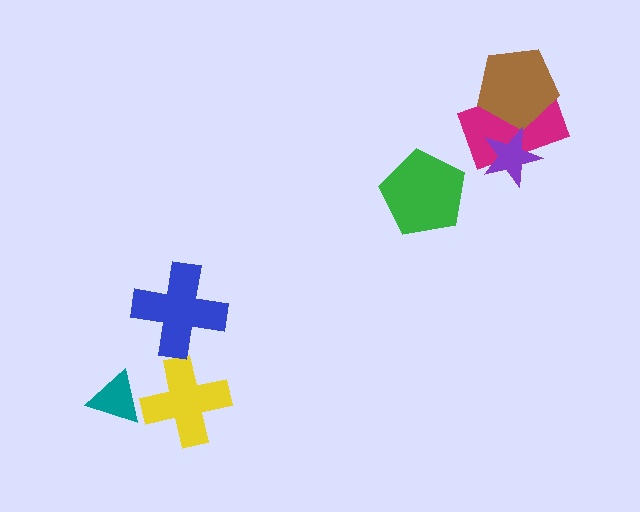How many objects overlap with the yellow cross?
0 objects overlap with the yellow cross.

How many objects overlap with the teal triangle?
0 objects overlap with the teal triangle.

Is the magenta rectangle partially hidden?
Yes, it is partially covered by another shape.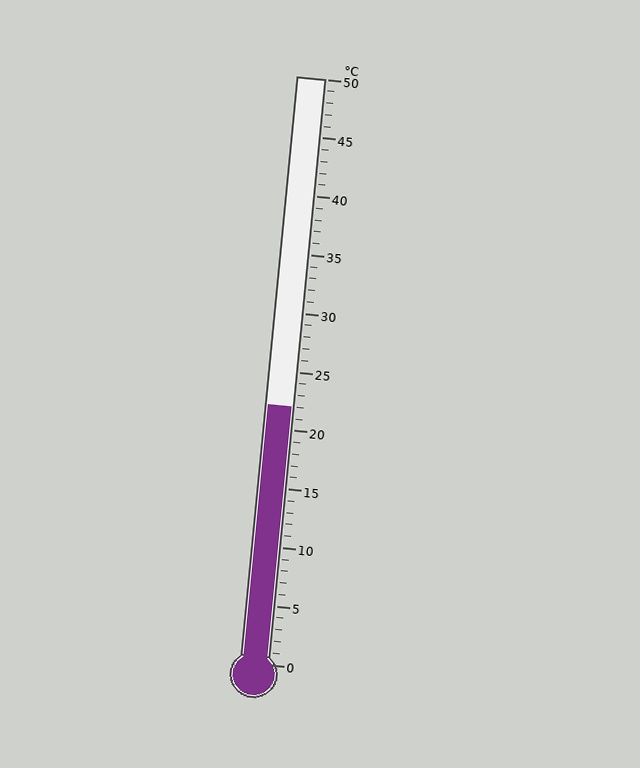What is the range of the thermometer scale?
The thermometer scale ranges from 0°C to 50°C.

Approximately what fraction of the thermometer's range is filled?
The thermometer is filled to approximately 45% of its range.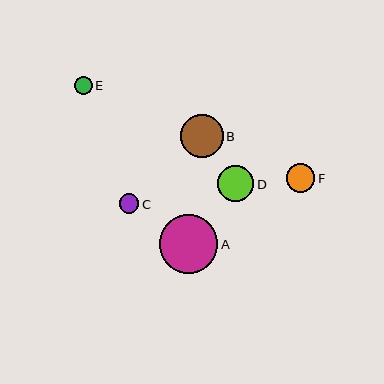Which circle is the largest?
Circle A is the largest with a size of approximately 58 pixels.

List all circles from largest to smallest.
From largest to smallest: A, B, D, F, C, E.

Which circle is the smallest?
Circle E is the smallest with a size of approximately 18 pixels.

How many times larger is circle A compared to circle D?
Circle A is approximately 1.6 times the size of circle D.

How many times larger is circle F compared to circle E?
Circle F is approximately 1.6 times the size of circle E.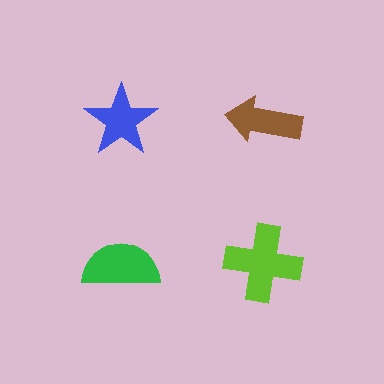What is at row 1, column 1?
A blue star.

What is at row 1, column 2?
A brown arrow.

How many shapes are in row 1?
2 shapes.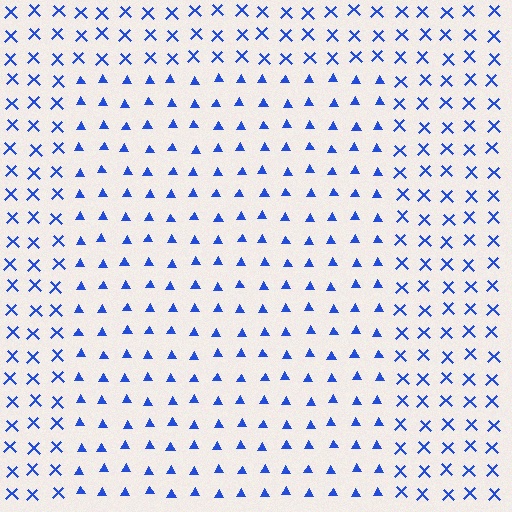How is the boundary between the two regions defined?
The boundary is defined by a change in element shape: triangles inside vs. X marks outside. All elements share the same color and spacing.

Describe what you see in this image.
The image is filled with small blue elements arranged in a uniform grid. A rectangle-shaped region contains triangles, while the surrounding area contains X marks. The boundary is defined purely by the change in element shape.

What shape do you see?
I see a rectangle.